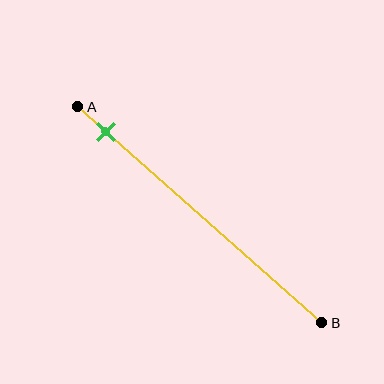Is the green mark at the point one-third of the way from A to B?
No, the mark is at about 10% from A, not at the 33% one-third point.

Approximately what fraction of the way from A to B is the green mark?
The green mark is approximately 10% of the way from A to B.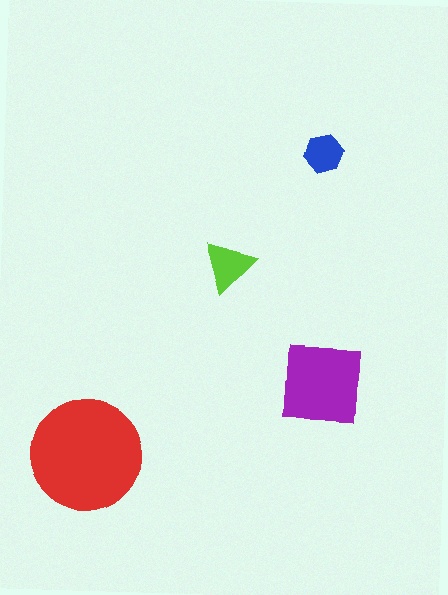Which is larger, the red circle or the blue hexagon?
The red circle.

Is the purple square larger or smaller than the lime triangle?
Larger.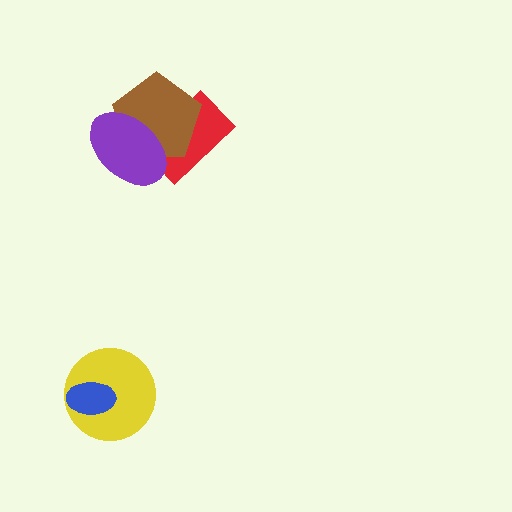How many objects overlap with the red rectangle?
2 objects overlap with the red rectangle.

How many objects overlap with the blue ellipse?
1 object overlaps with the blue ellipse.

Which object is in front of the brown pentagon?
The purple ellipse is in front of the brown pentagon.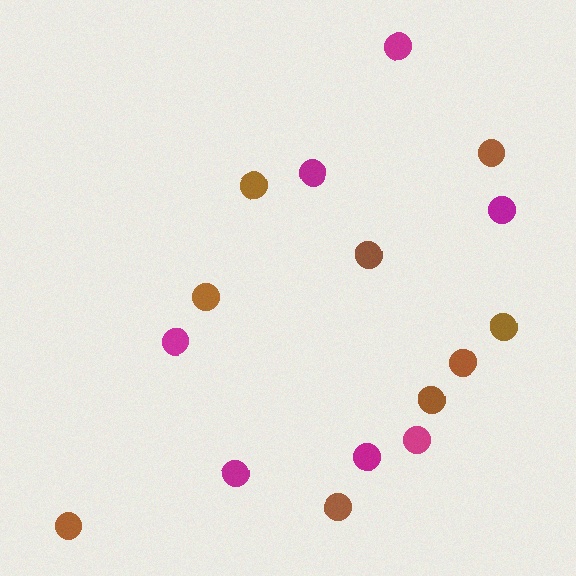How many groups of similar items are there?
There are 2 groups: one group of brown circles (9) and one group of magenta circles (7).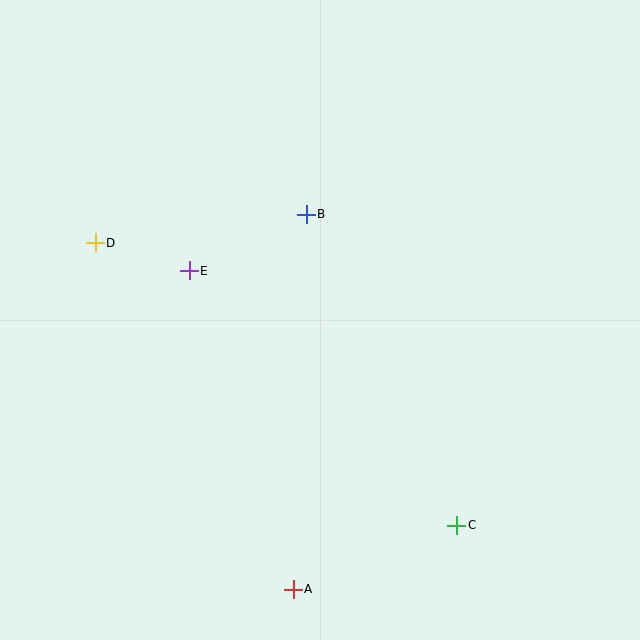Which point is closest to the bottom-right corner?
Point C is closest to the bottom-right corner.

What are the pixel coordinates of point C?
Point C is at (457, 525).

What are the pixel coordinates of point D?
Point D is at (95, 243).